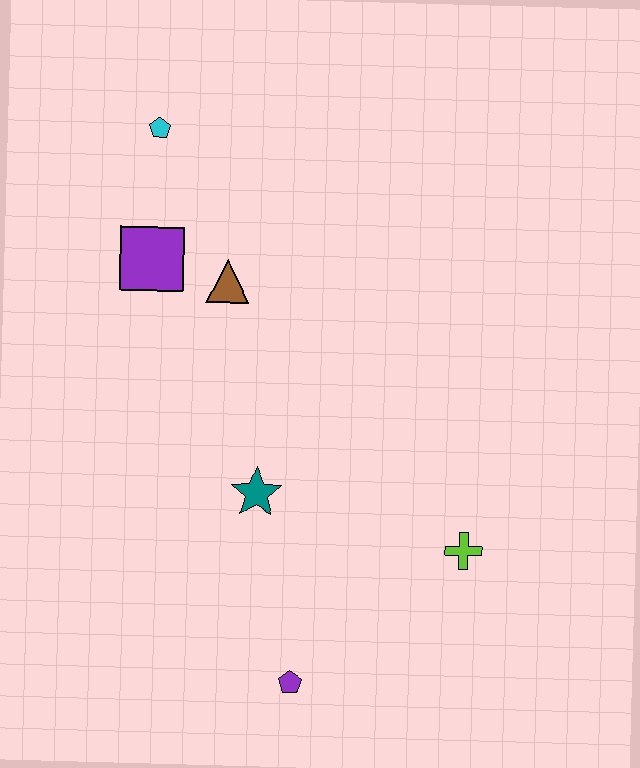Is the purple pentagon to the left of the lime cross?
Yes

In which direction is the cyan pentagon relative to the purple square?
The cyan pentagon is above the purple square.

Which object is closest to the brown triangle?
The purple square is closest to the brown triangle.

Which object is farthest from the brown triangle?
The purple pentagon is farthest from the brown triangle.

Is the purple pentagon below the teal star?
Yes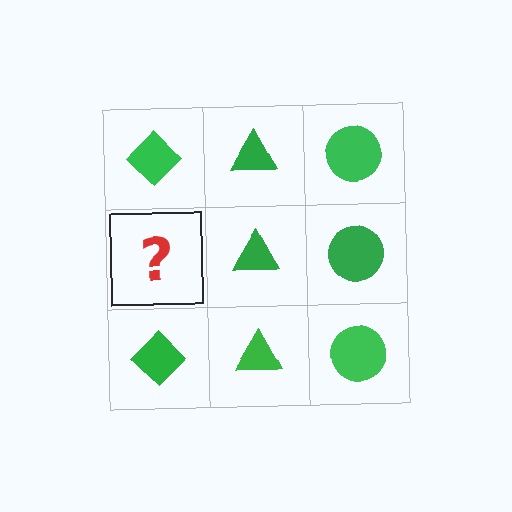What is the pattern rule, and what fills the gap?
The rule is that each column has a consistent shape. The gap should be filled with a green diamond.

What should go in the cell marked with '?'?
The missing cell should contain a green diamond.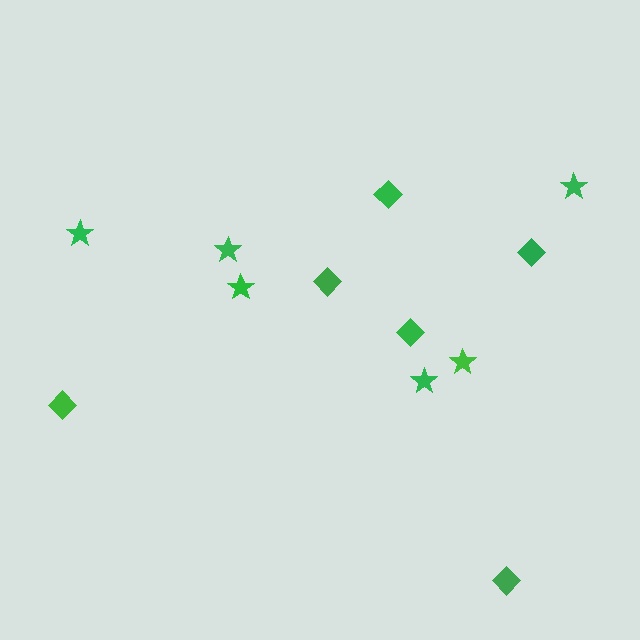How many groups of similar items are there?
There are 2 groups: one group of diamonds (6) and one group of stars (6).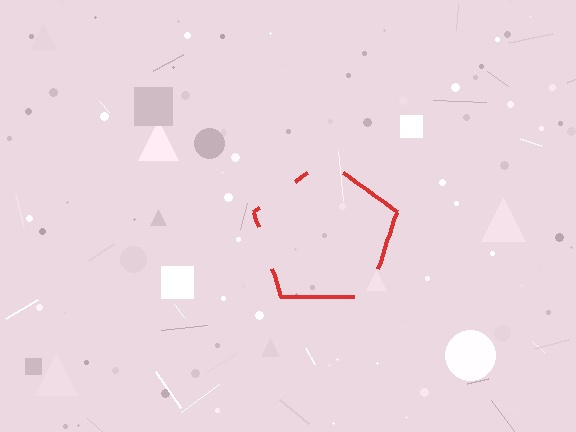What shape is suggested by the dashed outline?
The dashed outline suggests a pentagon.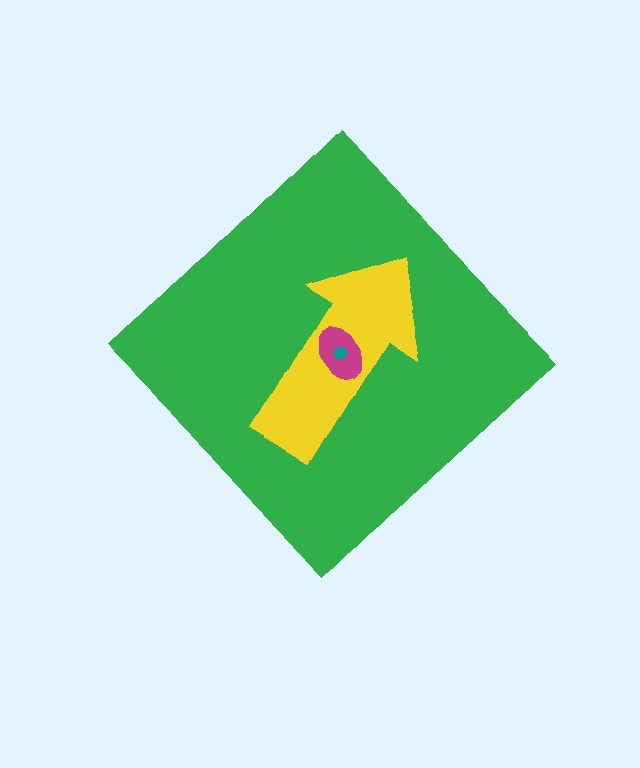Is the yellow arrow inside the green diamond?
Yes.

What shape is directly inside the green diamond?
The yellow arrow.